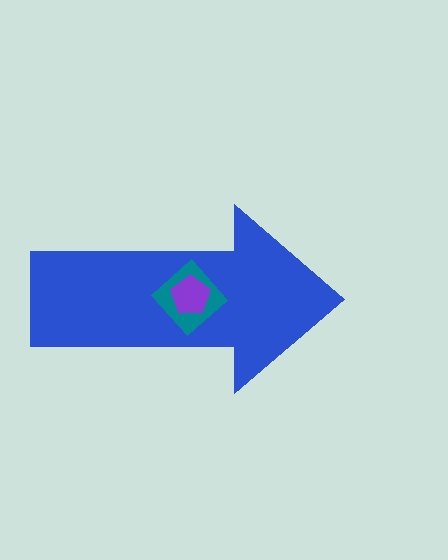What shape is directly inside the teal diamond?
The purple pentagon.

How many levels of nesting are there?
3.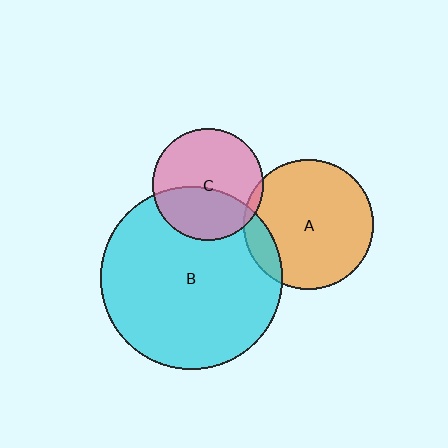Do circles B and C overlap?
Yes.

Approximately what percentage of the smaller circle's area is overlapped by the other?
Approximately 40%.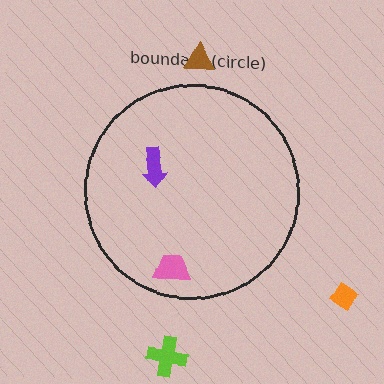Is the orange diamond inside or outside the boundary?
Outside.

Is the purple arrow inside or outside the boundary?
Inside.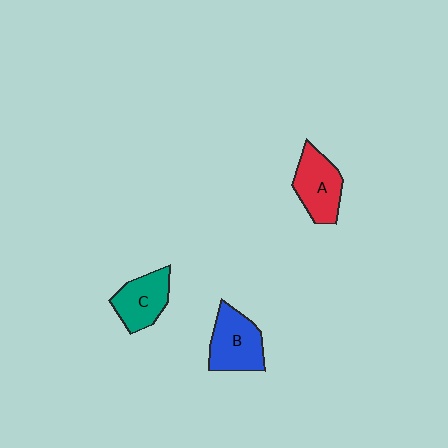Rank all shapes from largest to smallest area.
From largest to smallest: B (blue), A (red), C (teal).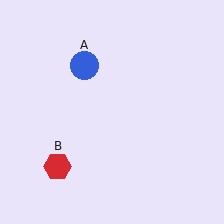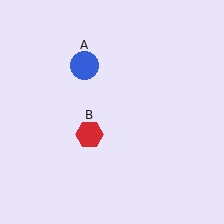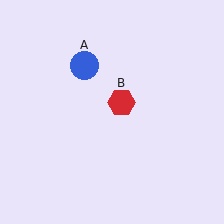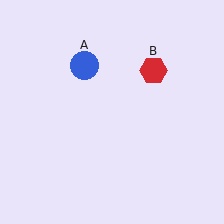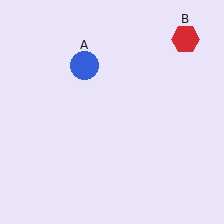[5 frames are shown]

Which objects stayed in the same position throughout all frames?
Blue circle (object A) remained stationary.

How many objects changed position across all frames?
1 object changed position: red hexagon (object B).